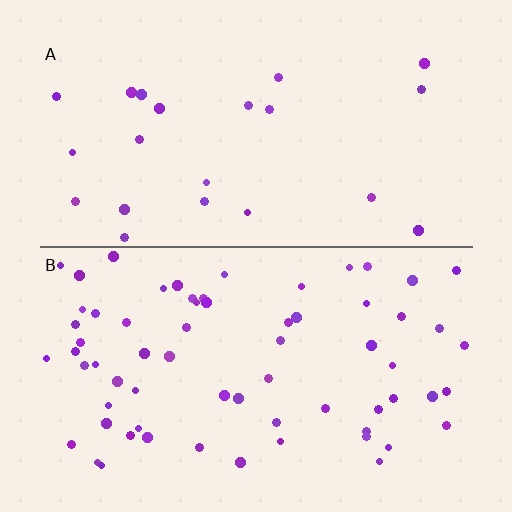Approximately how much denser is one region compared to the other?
Approximately 3.0× — region B over region A.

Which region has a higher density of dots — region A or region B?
B (the bottom).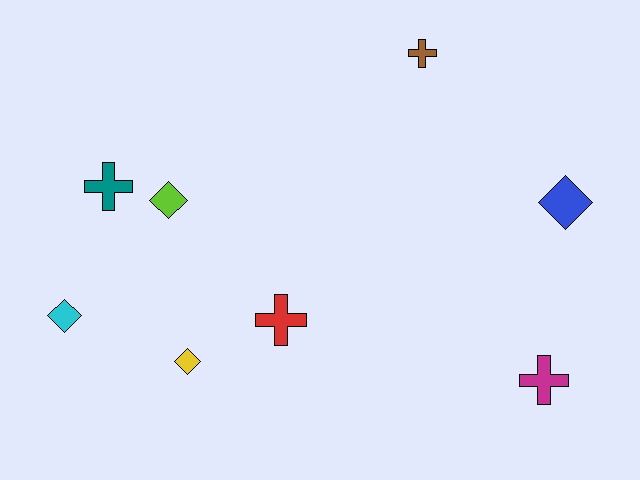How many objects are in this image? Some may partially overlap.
There are 8 objects.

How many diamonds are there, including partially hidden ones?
There are 4 diamonds.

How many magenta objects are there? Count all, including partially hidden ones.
There is 1 magenta object.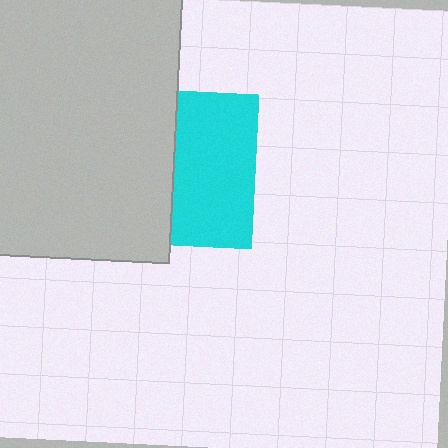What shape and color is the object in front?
The object in front is a light gray rectangle.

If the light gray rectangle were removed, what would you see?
You would see the complete cyan square.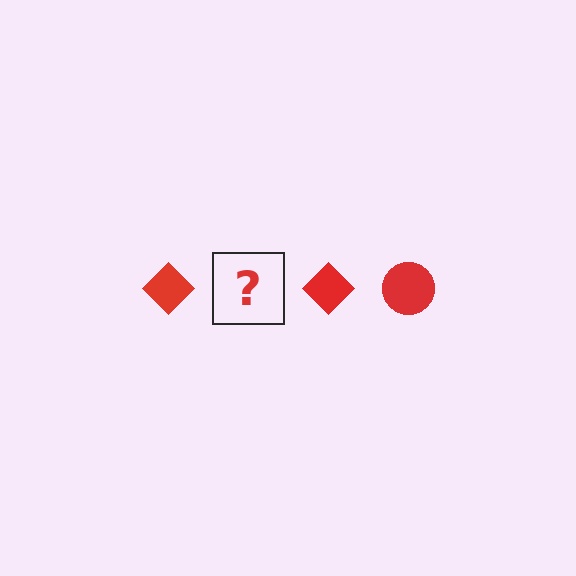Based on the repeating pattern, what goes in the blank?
The blank should be a red circle.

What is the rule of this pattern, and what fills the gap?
The rule is that the pattern cycles through diamond, circle shapes in red. The gap should be filled with a red circle.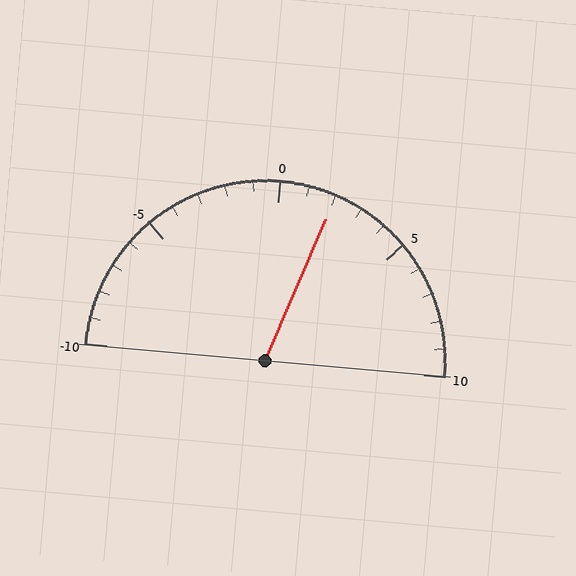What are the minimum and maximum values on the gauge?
The gauge ranges from -10 to 10.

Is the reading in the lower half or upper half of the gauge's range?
The reading is in the upper half of the range (-10 to 10).